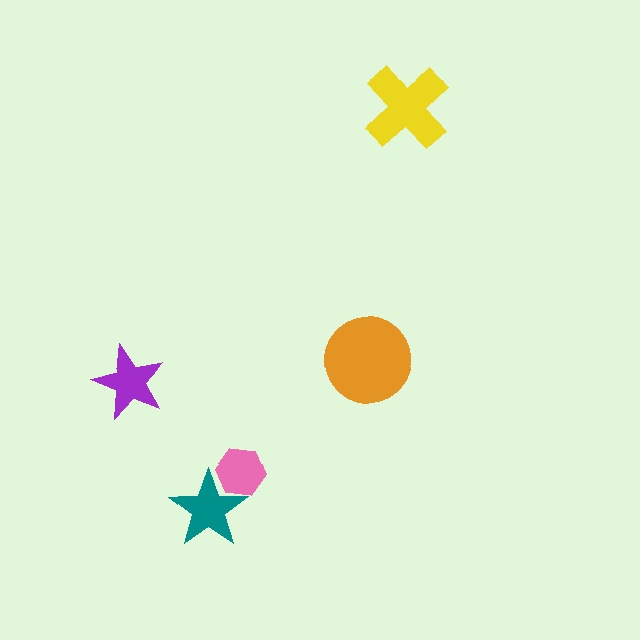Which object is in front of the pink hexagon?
The teal star is in front of the pink hexagon.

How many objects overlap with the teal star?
1 object overlaps with the teal star.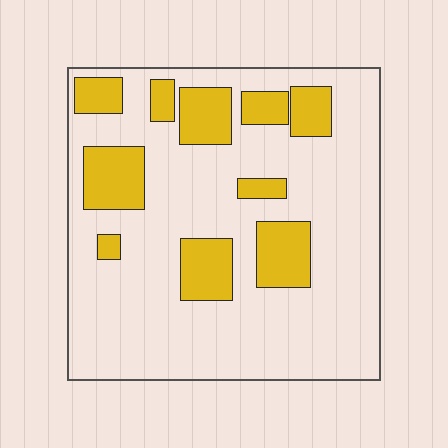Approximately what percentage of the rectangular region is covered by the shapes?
Approximately 25%.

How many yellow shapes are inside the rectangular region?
10.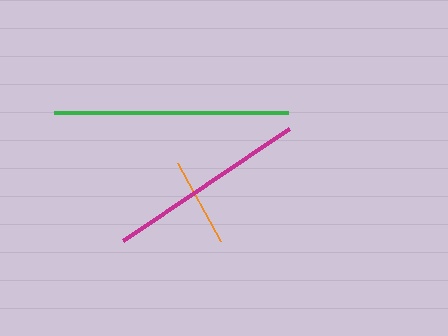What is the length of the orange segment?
The orange segment is approximately 89 pixels long.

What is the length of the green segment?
The green segment is approximately 235 pixels long.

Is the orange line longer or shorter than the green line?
The green line is longer than the orange line.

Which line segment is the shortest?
The orange line is the shortest at approximately 89 pixels.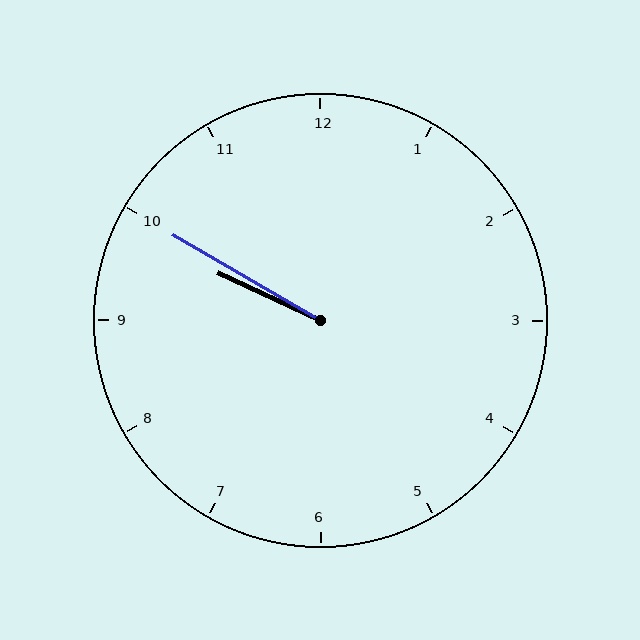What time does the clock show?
9:50.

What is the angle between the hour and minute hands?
Approximately 5 degrees.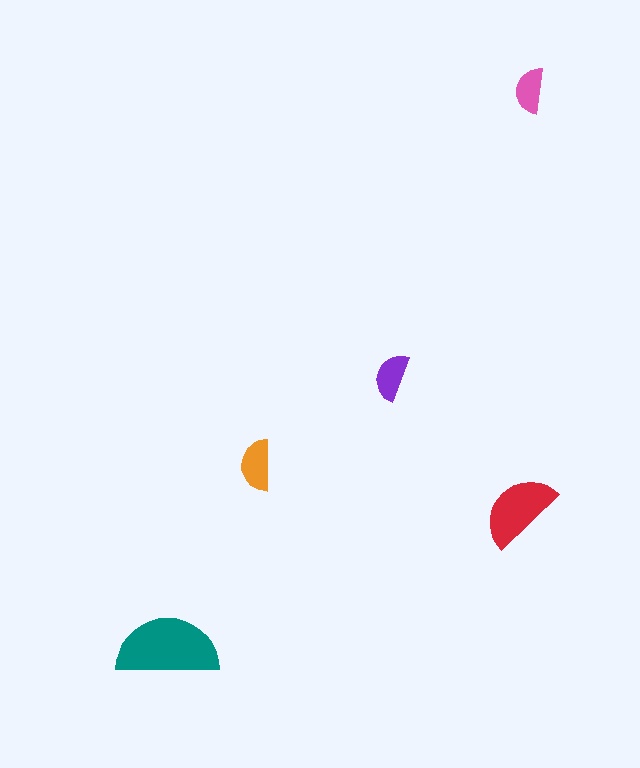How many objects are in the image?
There are 5 objects in the image.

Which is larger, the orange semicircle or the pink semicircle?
The orange one.